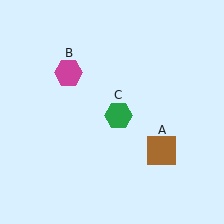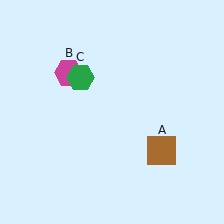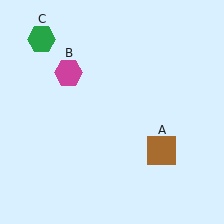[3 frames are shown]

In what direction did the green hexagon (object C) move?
The green hexagon (object C) moved up and to the left.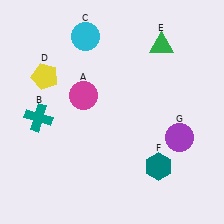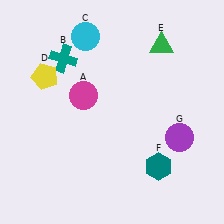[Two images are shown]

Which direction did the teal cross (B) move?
The teal cross (B) moved up.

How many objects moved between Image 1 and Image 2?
1 object moved between the two images.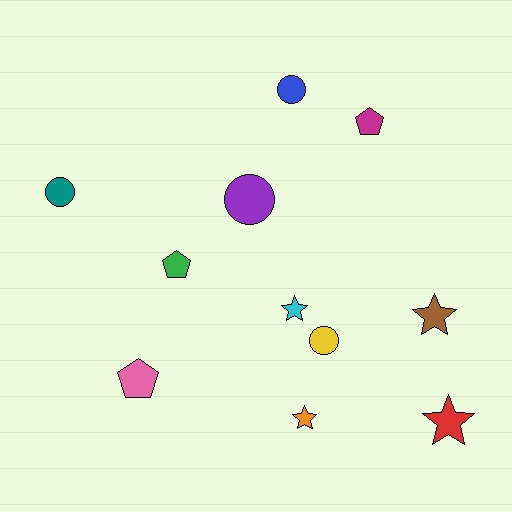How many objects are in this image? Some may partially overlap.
There are 11 objects.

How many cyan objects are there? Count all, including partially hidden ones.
There is 1 cyan object.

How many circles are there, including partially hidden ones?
There are 4 circles.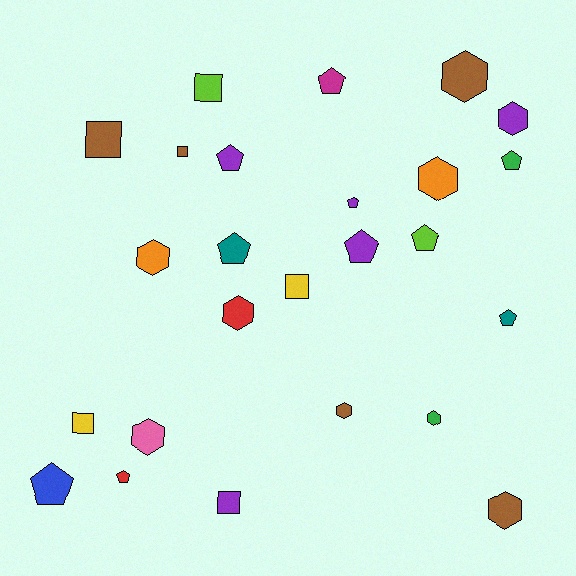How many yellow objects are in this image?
There are 2 yellow objects.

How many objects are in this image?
There are 25 objects.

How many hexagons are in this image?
There are 9 hexagons.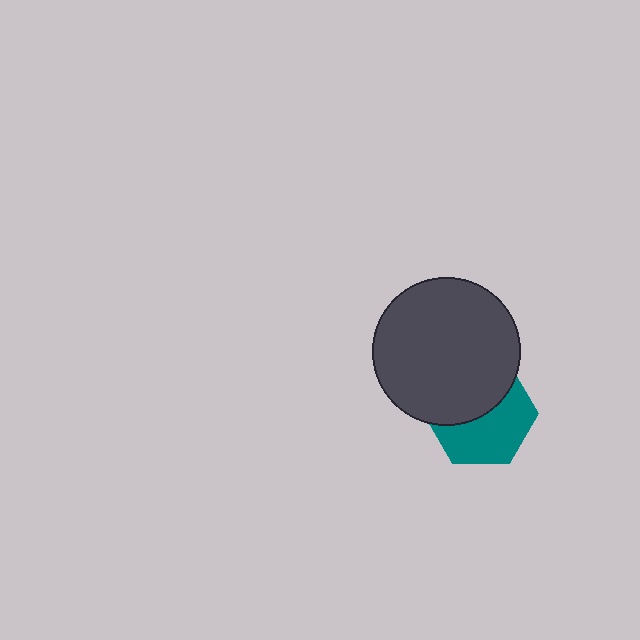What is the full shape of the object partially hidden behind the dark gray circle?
The partially hidden object is a teal hexagon.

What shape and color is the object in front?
The object in front is a dark gray circle.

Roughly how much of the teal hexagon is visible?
About half of it is visible (roughly 53%).